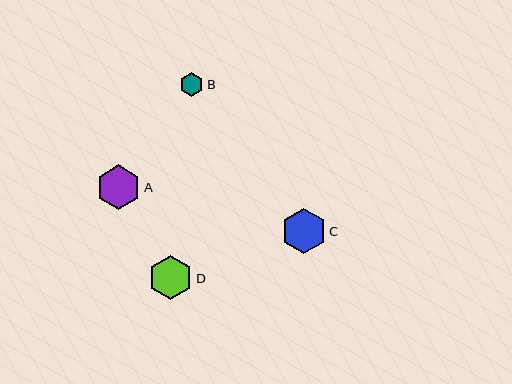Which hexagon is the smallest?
Hexagon B is the smallest with a size of approximately 24 pixels.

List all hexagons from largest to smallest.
From largest to smallest: C, A, D, B.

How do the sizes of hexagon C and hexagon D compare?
Hexagon C and hexagon D are approximately the same size.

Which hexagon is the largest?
Hexagon C is the largest with a size of approximately 45 pixels.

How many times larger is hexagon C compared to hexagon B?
Hexagon C is approximately 1.9 times the size of hexagon B.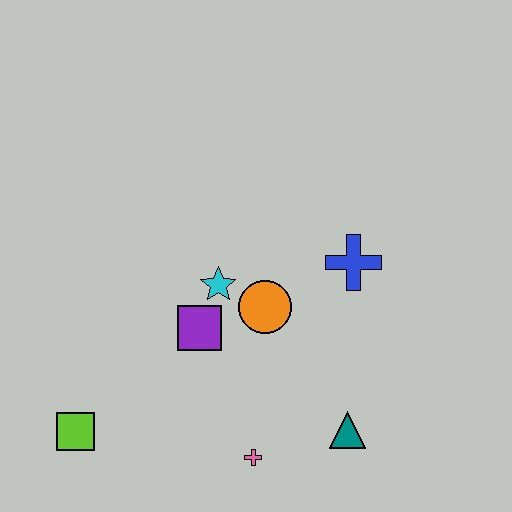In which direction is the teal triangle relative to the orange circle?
The teal triangle is below the orange circle.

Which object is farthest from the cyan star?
The lime square is farthest from the cyan star.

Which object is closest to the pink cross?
The teal triangle is closest to the pink cross.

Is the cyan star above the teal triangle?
Yes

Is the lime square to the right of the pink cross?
No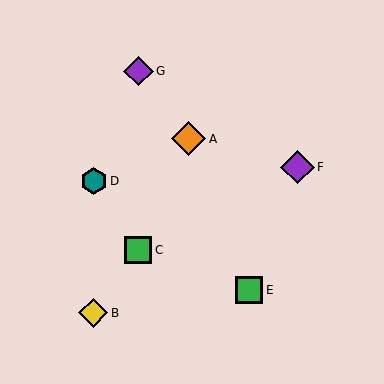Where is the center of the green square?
The center of the green square is at (249, 290).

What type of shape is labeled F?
Shape F is a purple diamond.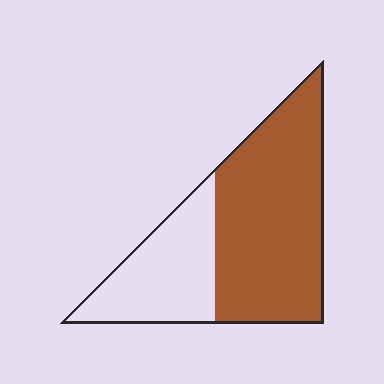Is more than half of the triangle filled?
Yes.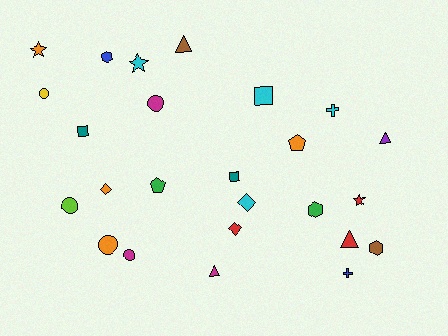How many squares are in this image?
There are 3 squares.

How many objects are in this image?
There are 25 objects.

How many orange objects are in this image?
There are 4 orange objects.